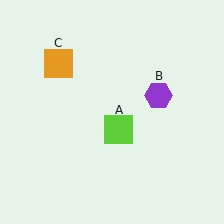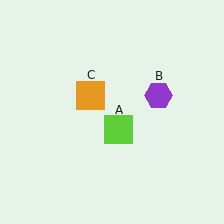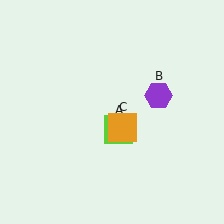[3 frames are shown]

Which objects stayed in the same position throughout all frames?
Lime square (object A) and purple hexagon (object B) remained stationary.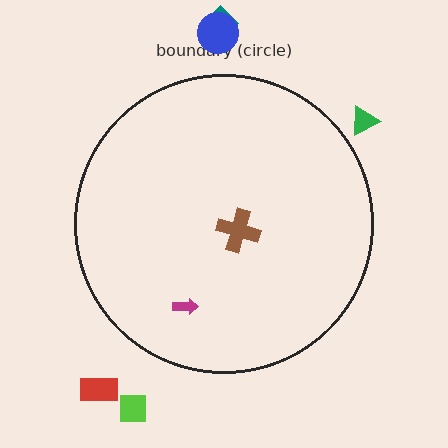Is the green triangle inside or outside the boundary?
Outside.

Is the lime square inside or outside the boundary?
Outside.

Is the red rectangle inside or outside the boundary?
Outside.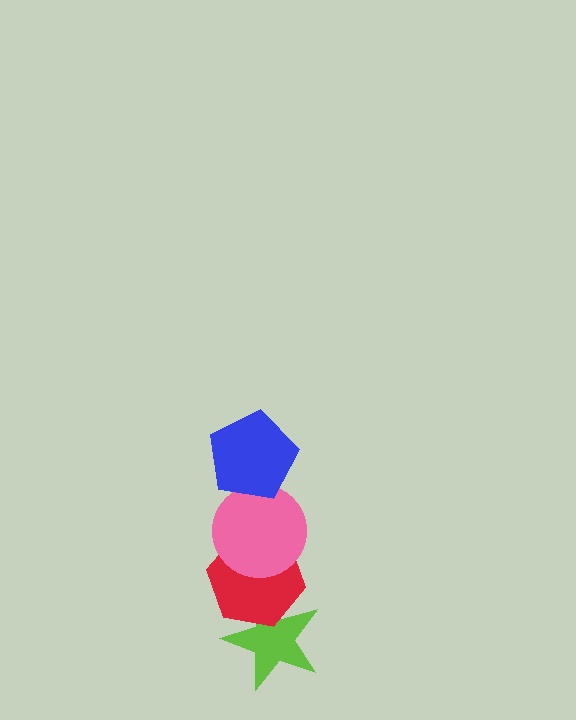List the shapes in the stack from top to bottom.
From top to bottom: the blue pentagon, the pink circle, the red hexagon, the lime star.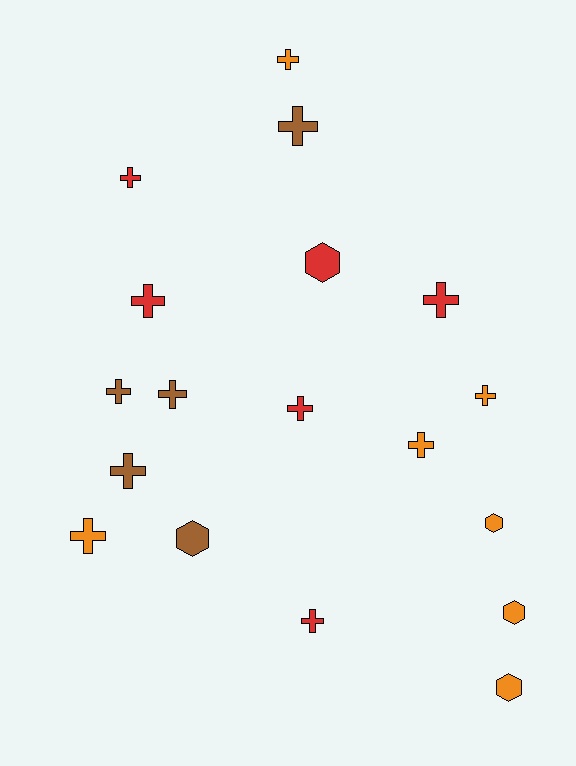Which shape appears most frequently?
Cross, with 13 objects.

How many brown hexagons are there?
There is 1 brown hexagon.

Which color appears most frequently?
Orange, with 7 objects.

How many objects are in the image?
There are 18 objects.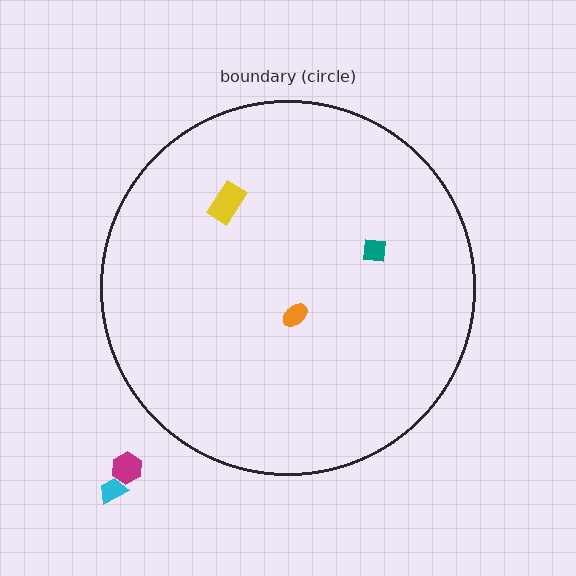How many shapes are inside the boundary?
3 inside, 2 outside.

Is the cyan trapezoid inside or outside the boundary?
Outside.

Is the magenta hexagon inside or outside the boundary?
Outside.